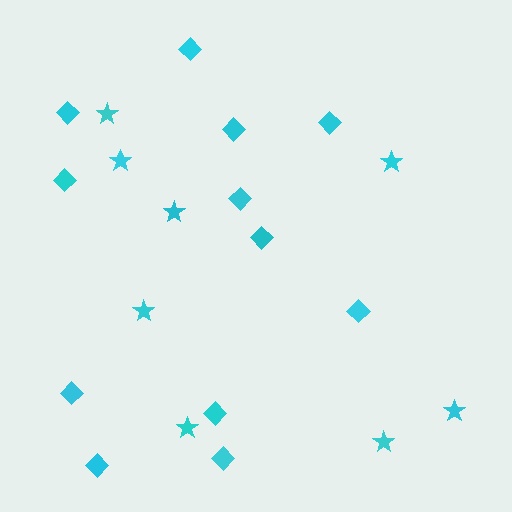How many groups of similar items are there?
There are 2 groups: one group of diamonds (12) and one group of stars (8).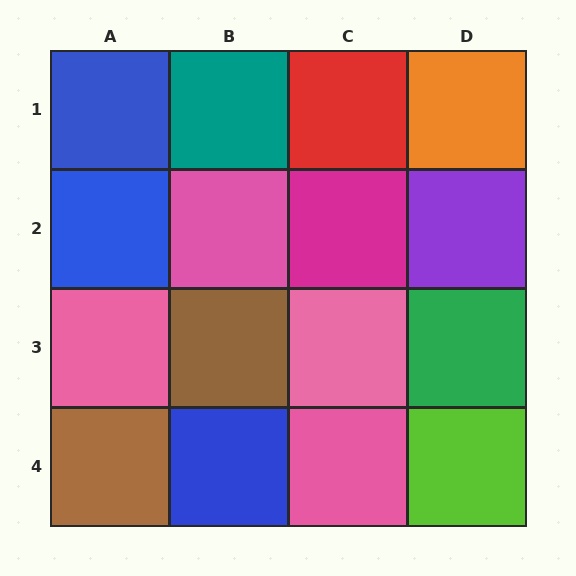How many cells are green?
1 cell is green.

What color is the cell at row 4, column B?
Blue.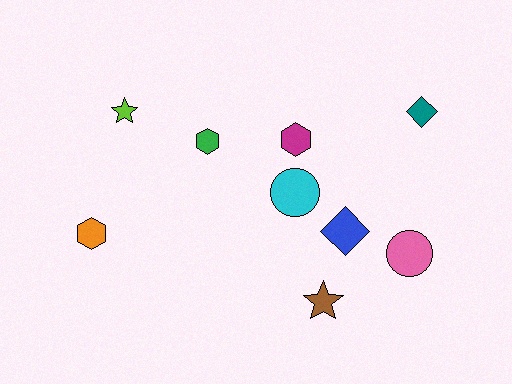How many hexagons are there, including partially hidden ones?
There are 3 hexagons.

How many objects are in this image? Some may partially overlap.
There are 9 objects.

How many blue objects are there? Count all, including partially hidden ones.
There is 1 blue object.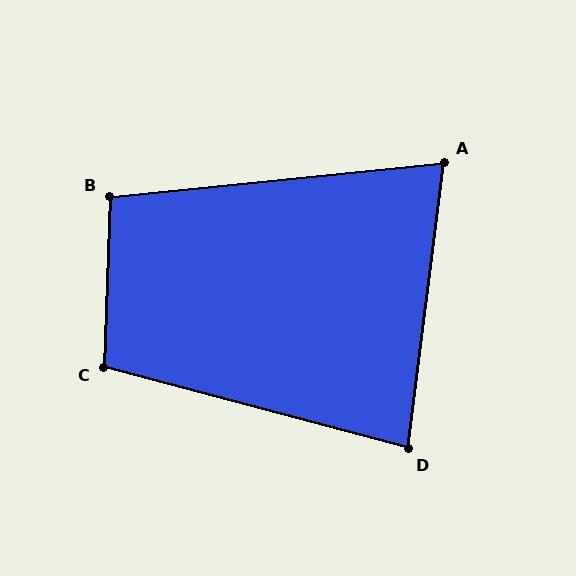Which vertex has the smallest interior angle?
A, at approximately 77 degrees.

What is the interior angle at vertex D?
Approximately 82 degrees (acute).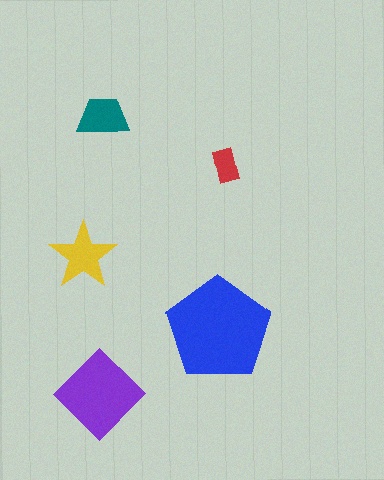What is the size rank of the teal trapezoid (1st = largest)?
4th.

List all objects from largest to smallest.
The blue pentagon, the purple diamond, the yellow star, the teal trapezoid, the red rectangle.